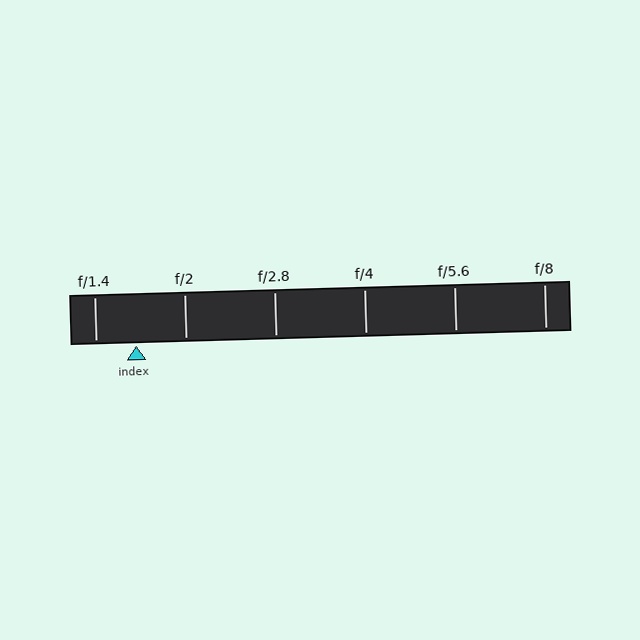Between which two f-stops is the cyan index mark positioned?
The index mark is between f/1.4 and f/2.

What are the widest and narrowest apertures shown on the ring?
The widest aperture shown is f/1.4 and the narrowest is f/8.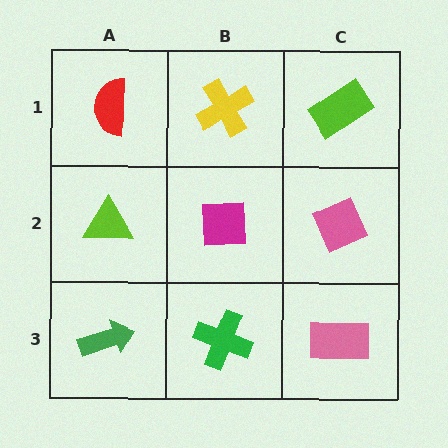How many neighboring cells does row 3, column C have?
2.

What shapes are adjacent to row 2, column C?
A lime rectangle (row 1, column C), a pink rectangle (row 3, column C), a magenta square (row 2, column B).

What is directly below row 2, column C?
A pink rectangle.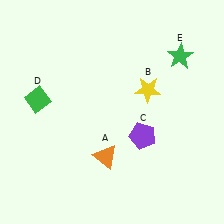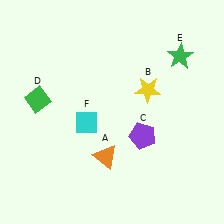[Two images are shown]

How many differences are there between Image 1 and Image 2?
There is 1 difference between the two images.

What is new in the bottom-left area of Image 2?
A cyan diamond (F) was added in the bottom-left area of Image 2.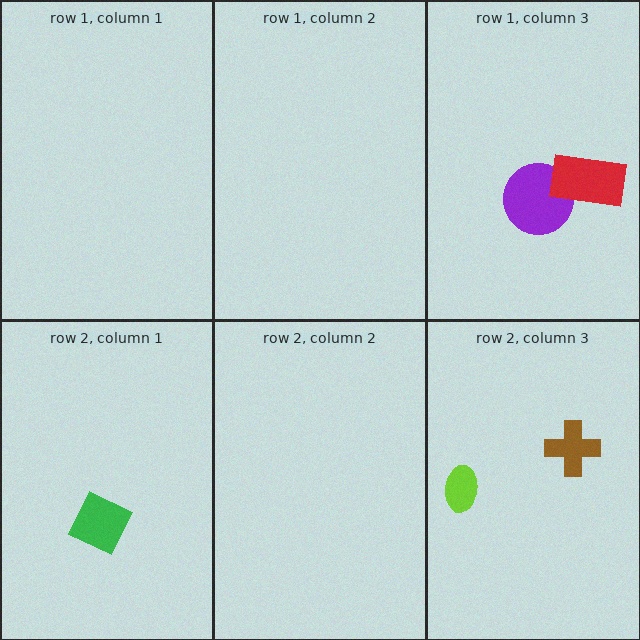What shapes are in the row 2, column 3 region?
The lime ellipse, the brown cross.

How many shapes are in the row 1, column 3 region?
2.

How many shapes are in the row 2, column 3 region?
2.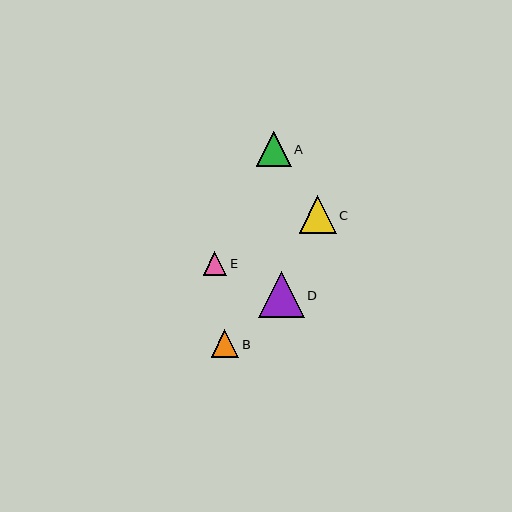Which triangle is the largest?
Triangle D is the largest with a size of approximately 46 pixels.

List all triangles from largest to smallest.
From largest to smallest: D, C, A, B, E.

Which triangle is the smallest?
Triangle E is the smallest with a size of approximately 24 pixels.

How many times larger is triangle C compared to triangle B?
Triangle C is approximately 1.3 times the size of triangle B.